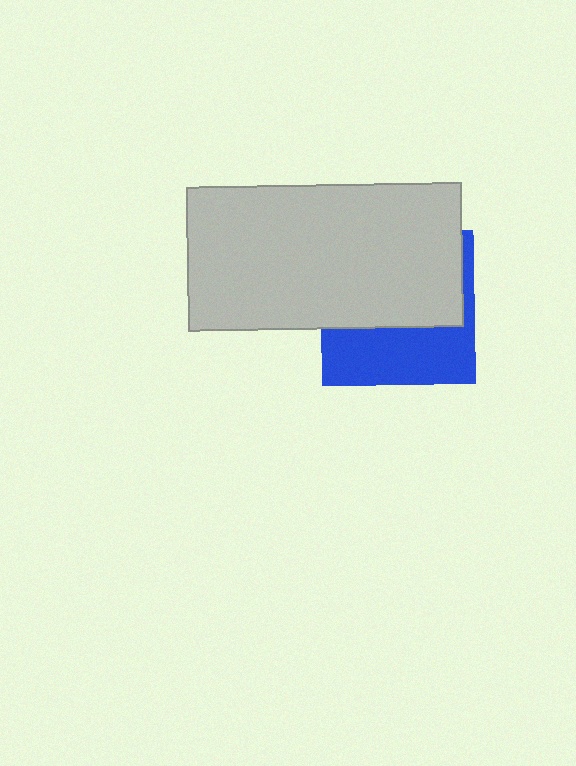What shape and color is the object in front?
The object in front is a light gray rectangle.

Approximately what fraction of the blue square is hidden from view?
Roughly 58% of the blue square is hidden behind the light gray rectangle.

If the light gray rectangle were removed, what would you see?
You would see the complete blue square.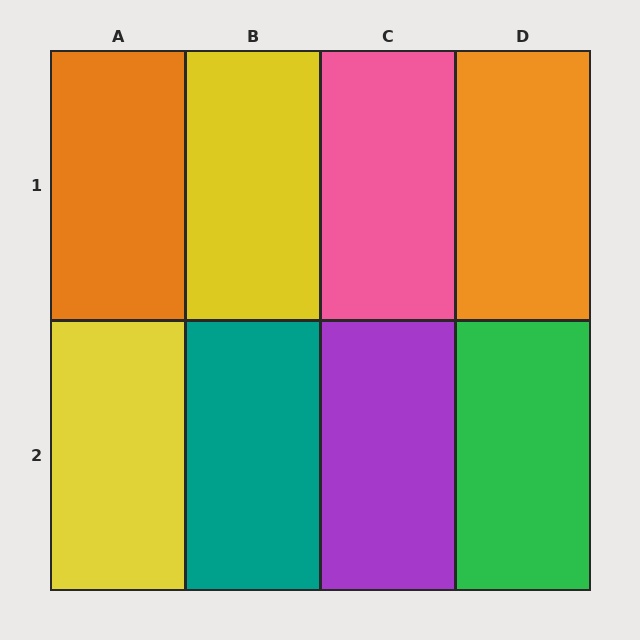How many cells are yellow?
2 cells are yellow.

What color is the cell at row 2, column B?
Teal.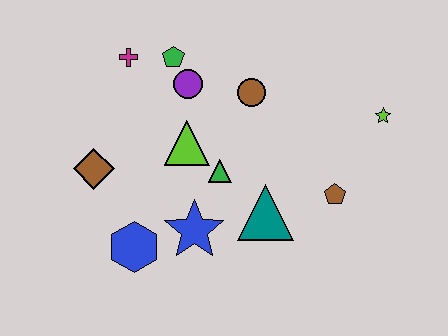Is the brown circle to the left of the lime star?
Yes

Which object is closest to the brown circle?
The purple circle is closest to the brown circle.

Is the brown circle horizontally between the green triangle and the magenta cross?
No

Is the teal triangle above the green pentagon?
No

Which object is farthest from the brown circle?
The blue hexagon is farthest from the brown circle.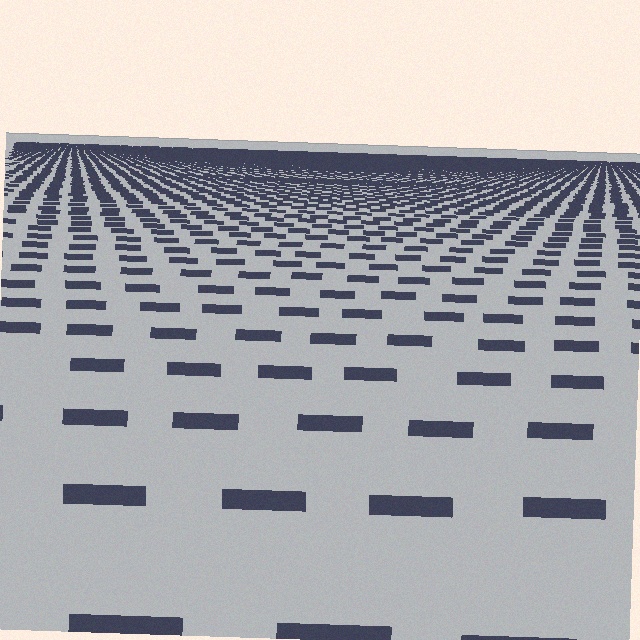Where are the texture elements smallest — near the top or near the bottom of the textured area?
Near the top.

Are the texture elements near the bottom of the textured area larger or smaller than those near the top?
Larger. Near the bottom, elements are closer to the viewer and appear at a bigger on-screen size.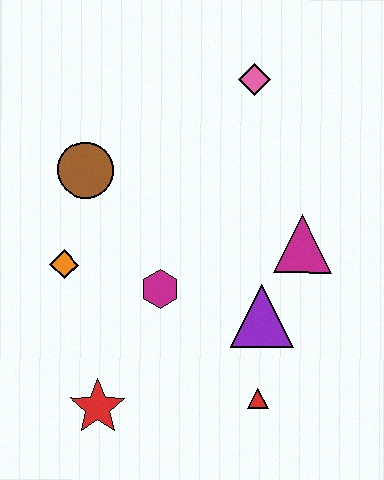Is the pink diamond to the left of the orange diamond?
No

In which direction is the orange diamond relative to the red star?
The orange diamond is above the red star.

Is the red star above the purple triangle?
No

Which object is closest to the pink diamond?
The magenta triangle is closest to the pink diamond.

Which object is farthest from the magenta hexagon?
The pink diamond is farthest from the magenta hexagon.